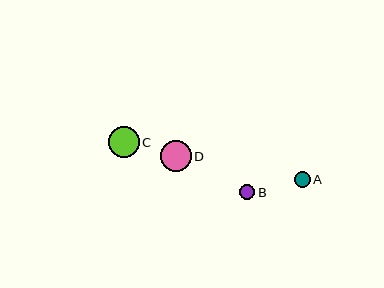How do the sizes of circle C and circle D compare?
Circle C and circle D are approximately the same size.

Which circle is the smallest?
Circle B is the smallest with a size of approximately 15 pixels.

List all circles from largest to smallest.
From largest to smallest: C, D, A, B.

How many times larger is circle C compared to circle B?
Circle C is approximately 2.1 times the size of circle B.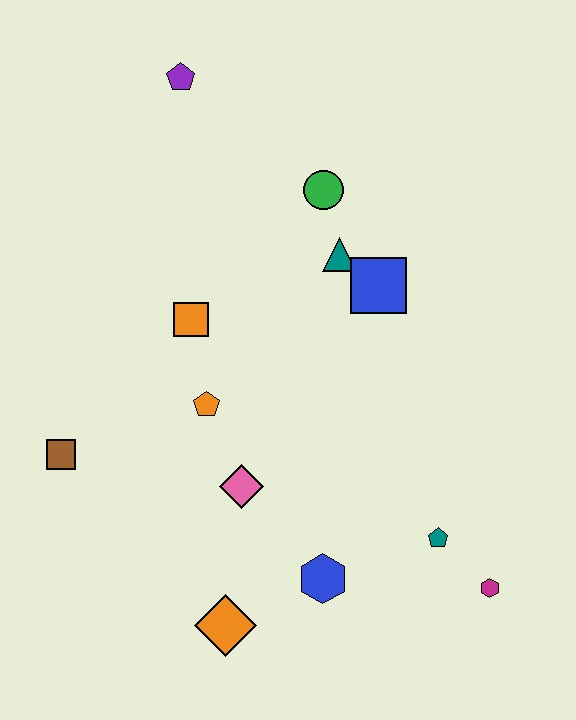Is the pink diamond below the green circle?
Yes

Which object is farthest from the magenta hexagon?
The purple pentagon is farthest from the magenta hexagon.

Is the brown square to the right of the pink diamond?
No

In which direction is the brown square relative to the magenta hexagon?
The brown square is to the left of the magenta hexagon.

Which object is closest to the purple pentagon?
The green circle is closest to the purple pentagon.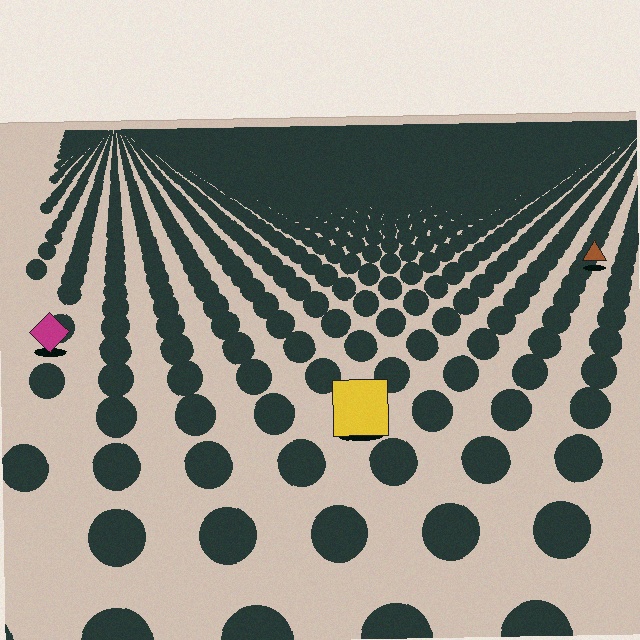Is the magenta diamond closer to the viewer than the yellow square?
No. The yellow square is closer — you can tell from the texture gradient: the ground texture is coarser near it.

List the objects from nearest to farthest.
From nearest to farthest: the yellow square, the magenta diamond, the brown triangle.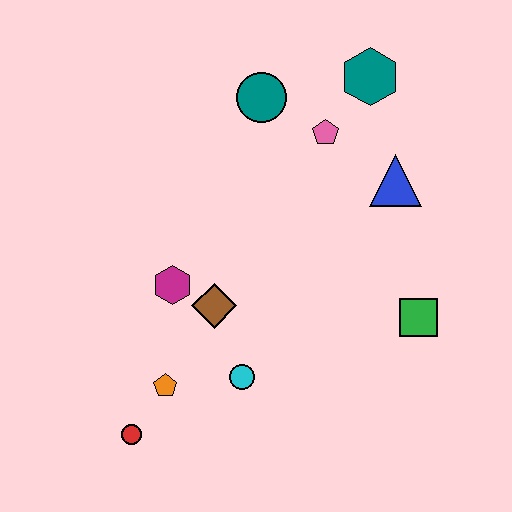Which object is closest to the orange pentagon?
The red circle is closest to the orange pentagon.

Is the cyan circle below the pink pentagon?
Yes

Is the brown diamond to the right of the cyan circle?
No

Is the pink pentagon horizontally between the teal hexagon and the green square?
No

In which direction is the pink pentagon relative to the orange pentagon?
The pink pentagon is above the orange pentagon.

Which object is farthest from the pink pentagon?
The red circle is farthest from the pink pentagon.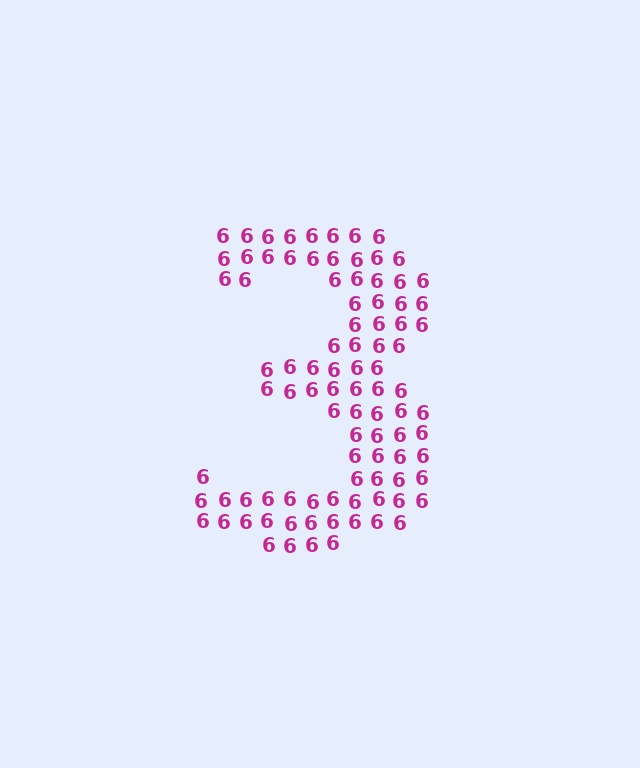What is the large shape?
The large shape is the digit 3.